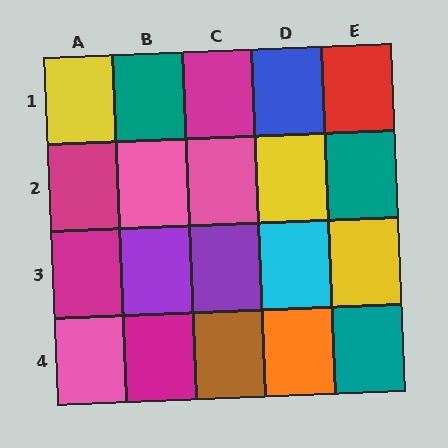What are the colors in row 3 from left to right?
Magenta, purple, purple, cyan, yellow.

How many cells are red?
1 cell is red.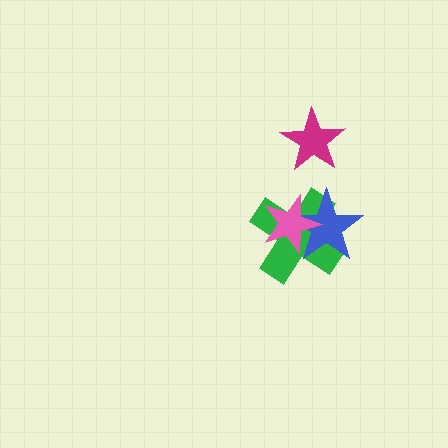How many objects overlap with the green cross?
2 objects overlap with the green cross.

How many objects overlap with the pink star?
2 objects overlap with the pink star.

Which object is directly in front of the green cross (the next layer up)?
The blue star is directly in front of the green cross.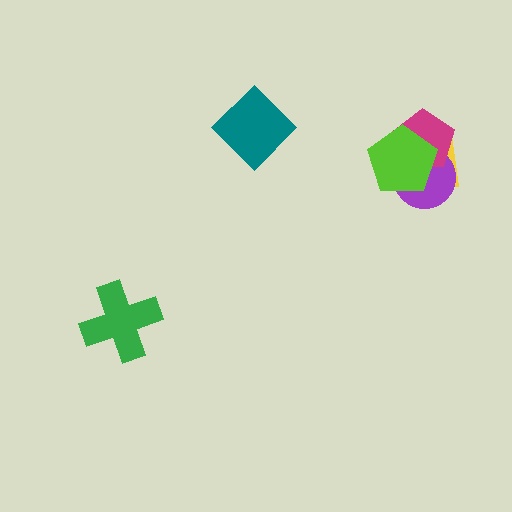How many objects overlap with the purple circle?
3 objects overlap with the purple circle.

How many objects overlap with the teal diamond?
0 objects overlap with the teal diamond.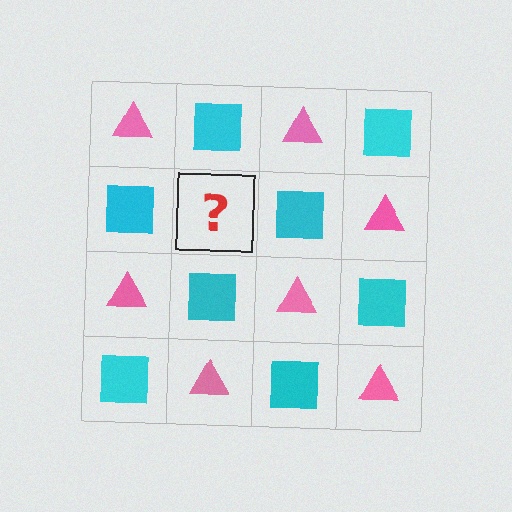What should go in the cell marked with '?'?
The missing cell should contain a pink triangle.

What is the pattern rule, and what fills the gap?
The rule is that it alternates pink triangle and cyan square in a checkerboard pattern. The gap should be filled with a pink triangle.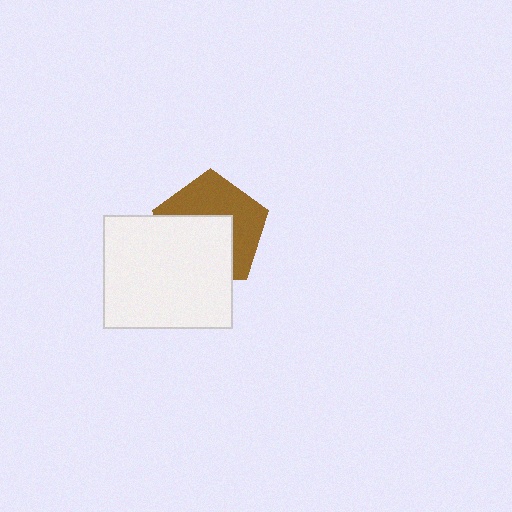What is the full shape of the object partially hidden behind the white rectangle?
The partially hidden object is a brown pentagon.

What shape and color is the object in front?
The object in front is a white rectangle.